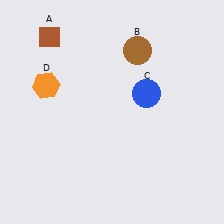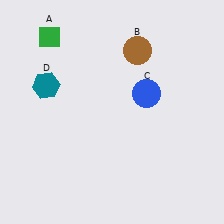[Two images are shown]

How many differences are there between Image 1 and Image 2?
There are 2 differences between the two images.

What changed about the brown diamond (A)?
In Image 1, A is brown. In Image 2, it changed to green.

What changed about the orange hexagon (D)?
In Image 1, D is orange. In Image 2, it changed to teal.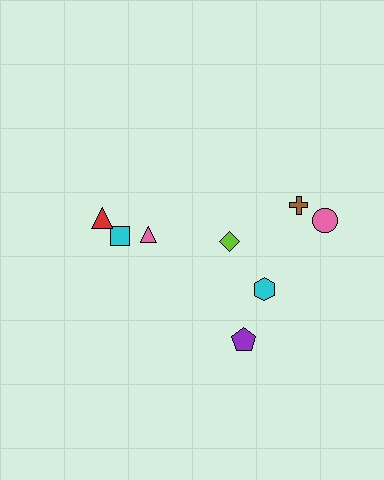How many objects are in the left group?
There are 3 objects.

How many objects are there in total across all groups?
There are 8 objects.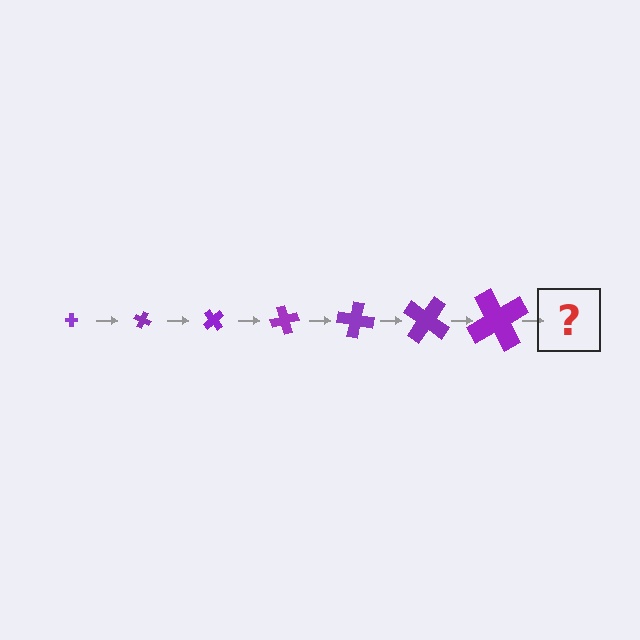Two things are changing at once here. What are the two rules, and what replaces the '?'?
The two rules are that the cross grows larger each step and it rotates 25 degrees each step. The '?' should be a cross, larger than the previous one and rotated 175 degrees from the start.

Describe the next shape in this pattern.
It should be a cross, larger than the previous one and rotated 175 degrees from the start.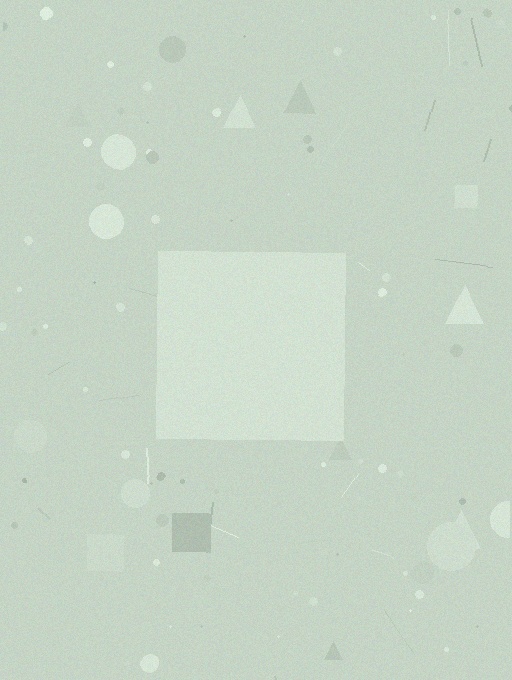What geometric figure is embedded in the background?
A square is embedded in the background.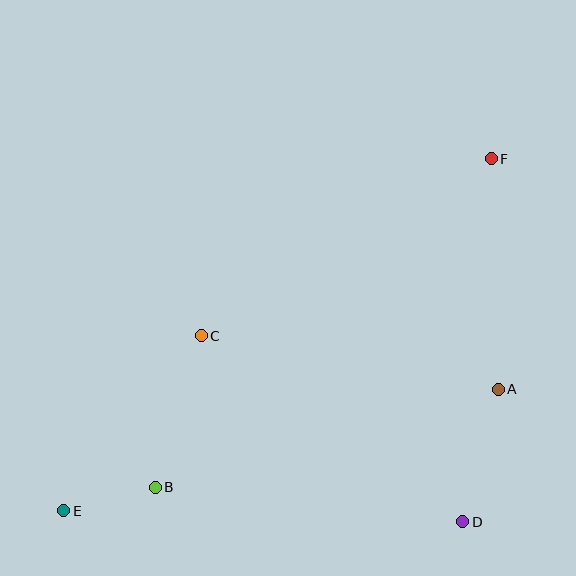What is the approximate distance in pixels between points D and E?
The distance between D and E is approximately 399 pixels.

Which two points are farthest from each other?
Points E and F are farthest from each other.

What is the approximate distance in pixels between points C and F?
The distance between C and F is approximately 340 pixels.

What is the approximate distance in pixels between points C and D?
The distance between C and D is approximately 321 pixels.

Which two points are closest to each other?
Points B and E are closest to each other.